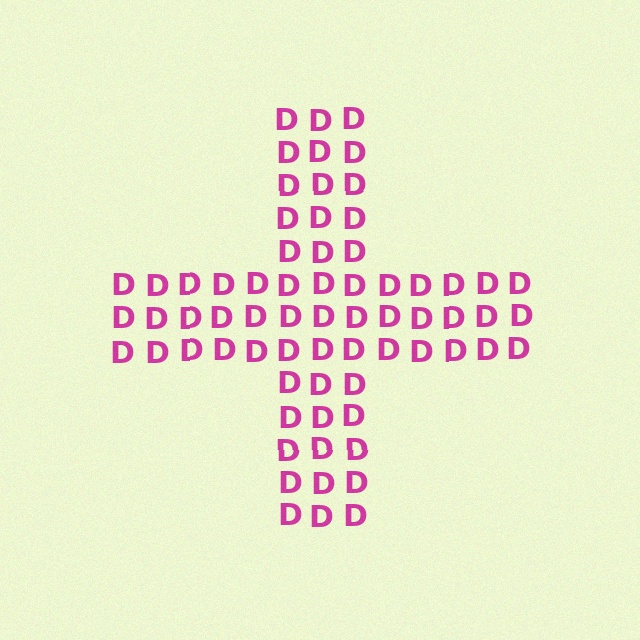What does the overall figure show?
The overall figure shows a cross.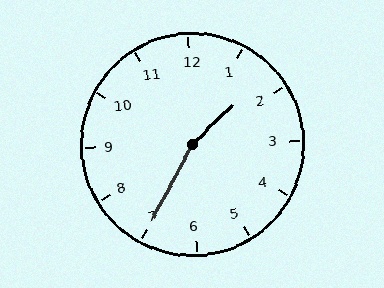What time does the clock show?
1:35.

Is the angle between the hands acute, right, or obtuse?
It is obtuse.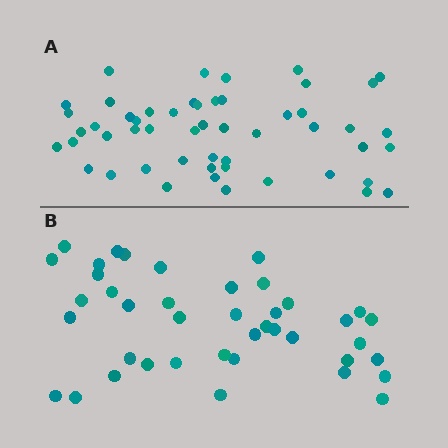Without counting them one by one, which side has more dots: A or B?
Region A (the top region) has more dots.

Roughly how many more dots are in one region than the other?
Region A has roughly 12 or so more dots than region B.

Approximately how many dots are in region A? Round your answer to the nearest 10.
About 50 dots. (The exact count is 52, which rounds to 50.)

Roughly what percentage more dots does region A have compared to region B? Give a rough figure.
About 25% more.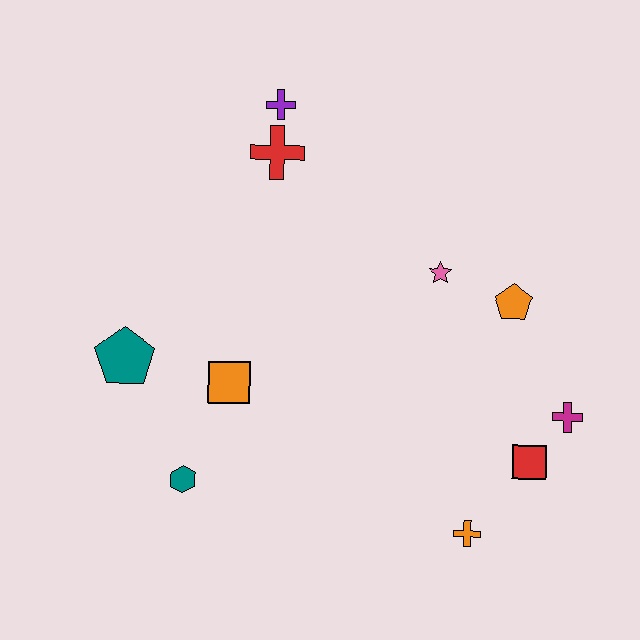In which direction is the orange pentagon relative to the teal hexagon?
The orange pentagon is to the right of the teal hexagon.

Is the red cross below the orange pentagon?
No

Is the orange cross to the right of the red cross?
Yes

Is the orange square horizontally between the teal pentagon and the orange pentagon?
Yes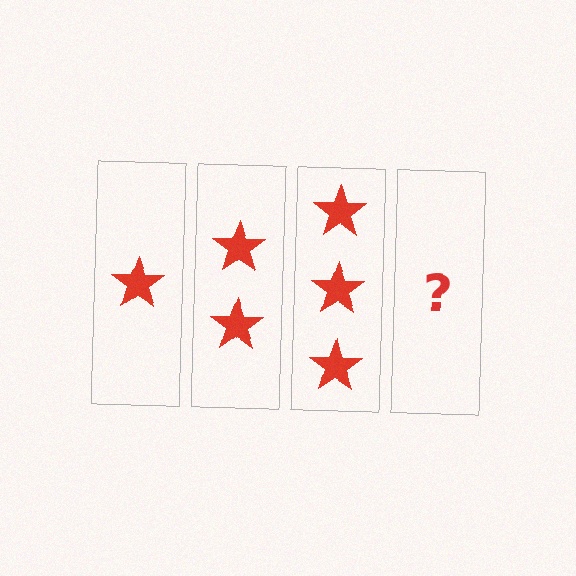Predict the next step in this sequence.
The next step is 4 stars.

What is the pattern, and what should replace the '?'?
The pattern is that each step adds one more star. The '?' should be 4 stars.